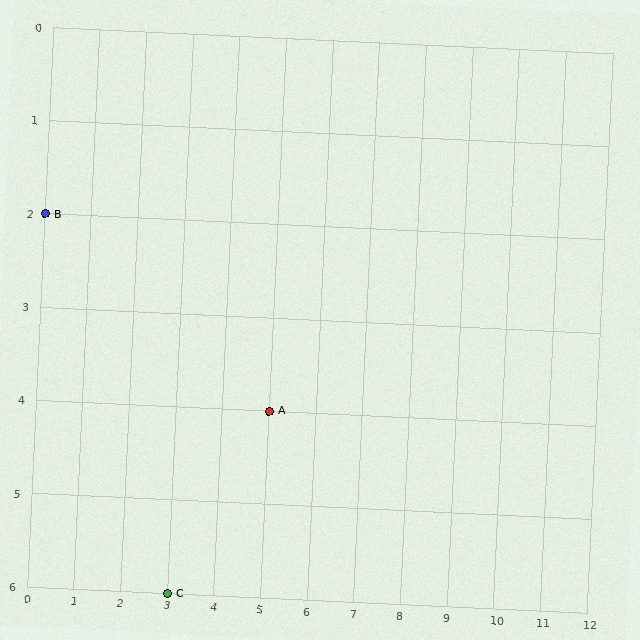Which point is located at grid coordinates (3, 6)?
Point C is at (3, 6).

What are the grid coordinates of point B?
Point B is at grid coordinates (0, 2).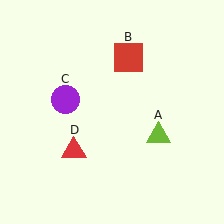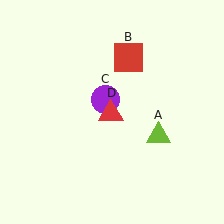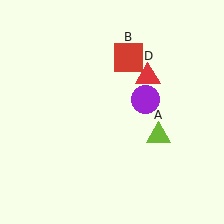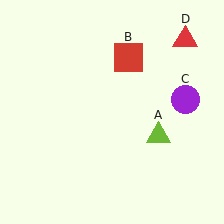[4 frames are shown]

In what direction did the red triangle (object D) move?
The red triangle (object D) moved up and to the right.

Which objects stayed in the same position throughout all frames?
Lime triangle (object A) and red square (object B) remained stationary.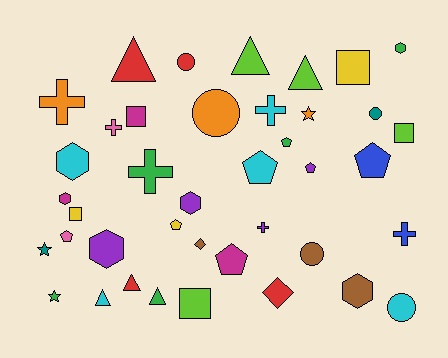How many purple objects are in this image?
There are 4 purple objects.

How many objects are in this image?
There are 40 objects.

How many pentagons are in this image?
There are 7 pentagons.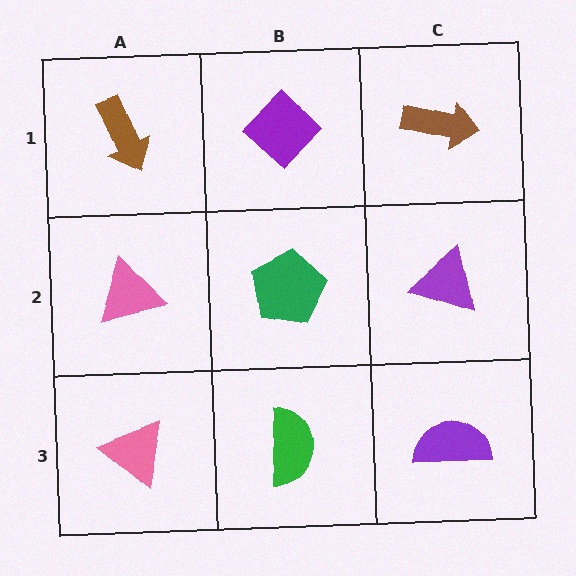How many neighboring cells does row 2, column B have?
4.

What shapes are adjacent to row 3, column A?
A pink triangle (row 2, column A), a green semicircle (row 3, column B).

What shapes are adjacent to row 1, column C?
A purple triangle (row 2, column C), a purple diamond (row 1, column B).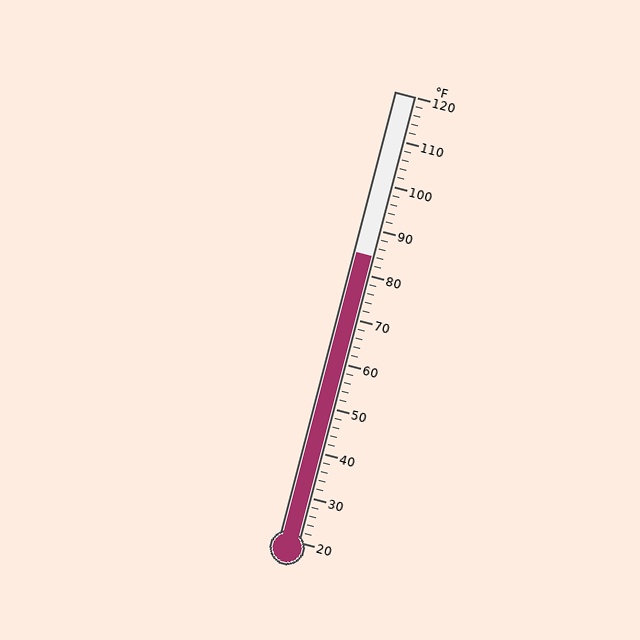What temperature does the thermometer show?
The thermometer shows approximately 84°F.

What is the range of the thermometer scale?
The thermometer scale ranges from 20°F to 120°F.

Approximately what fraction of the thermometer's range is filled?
The thermometer is filled to approximately 65% of its range.